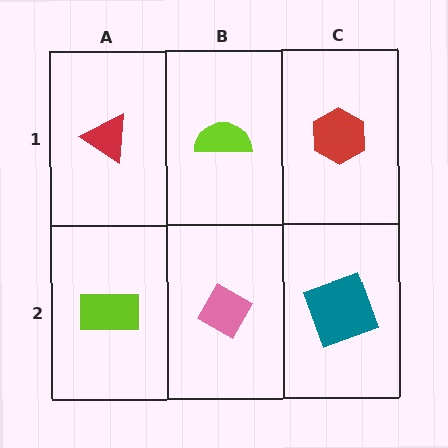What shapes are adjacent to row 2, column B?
A lime semicircle (row 1, column B), a lime rectangle (row 2, column A), a teal square (row 2, column C).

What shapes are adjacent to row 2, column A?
A red triangle (row 1, column A), a pink diamond (row 2, column B).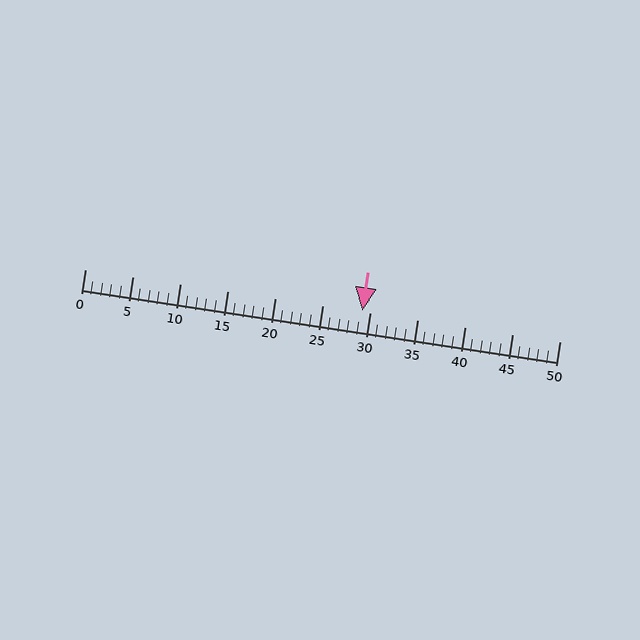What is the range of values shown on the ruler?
The ruler shows values from 0 to 50.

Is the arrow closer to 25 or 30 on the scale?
The arrow is closer to 30.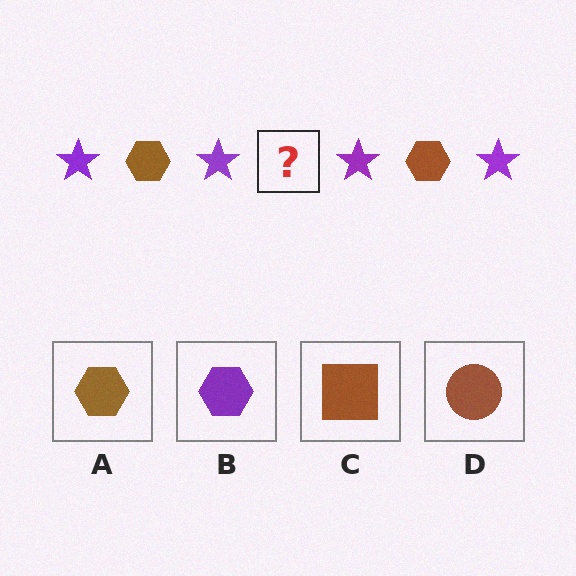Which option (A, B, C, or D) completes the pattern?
A.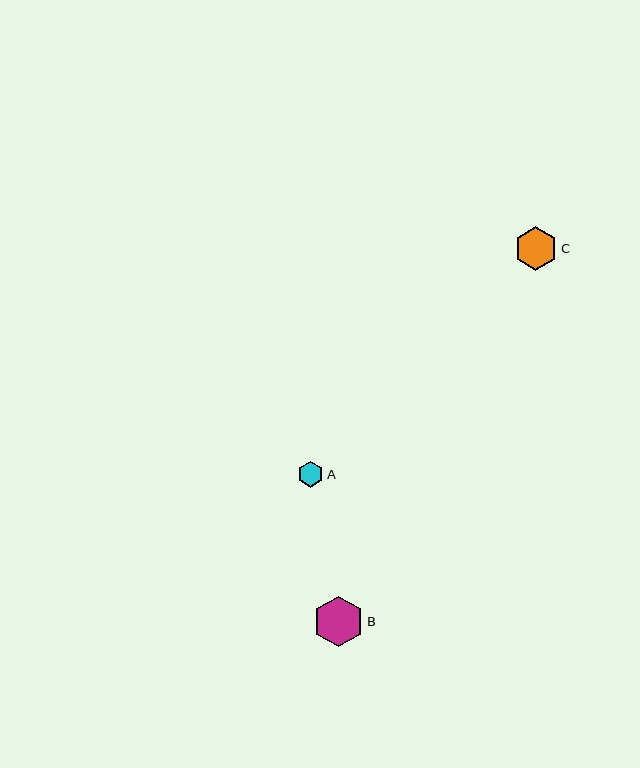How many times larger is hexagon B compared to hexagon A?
Hexagon B is approximately 1.9 times the size of hexagon A.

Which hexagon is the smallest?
Hexagon A is the smallest with a size of approximately 26 pixels.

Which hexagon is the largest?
Hexagon B is the largest with a size of approximately 50 pixels.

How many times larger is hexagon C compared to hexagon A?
Hexagon C is approximately 1.7 times the size of hexagon A.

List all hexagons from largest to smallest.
From largest to smallest: B, C, A.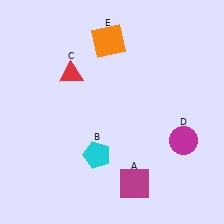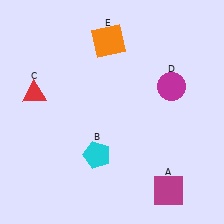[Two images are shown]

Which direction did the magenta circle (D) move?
The magenta circle (D) moved up.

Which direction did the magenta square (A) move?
The magenta square (A) moved right.